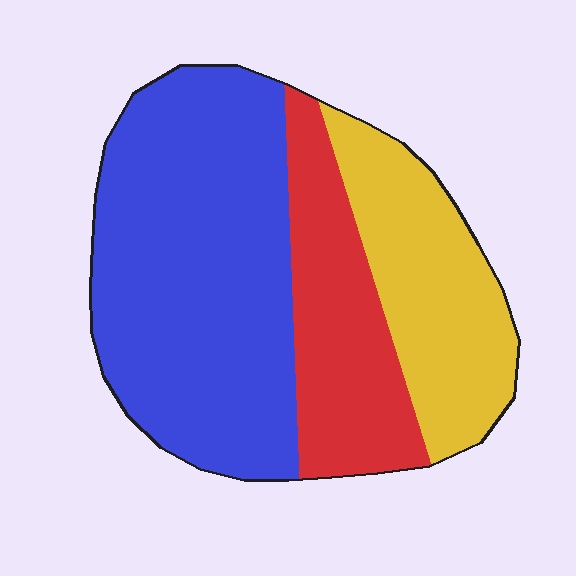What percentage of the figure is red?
Red covers around 25% of the figure.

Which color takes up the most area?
Blue, at roughly 50%.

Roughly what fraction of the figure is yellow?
Yellow takes up about one quarter (1/4) of the figure.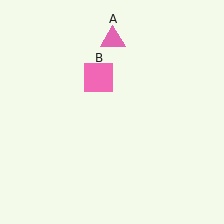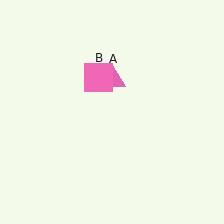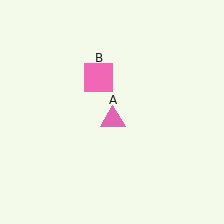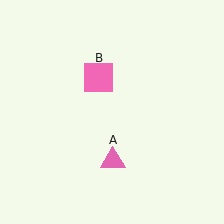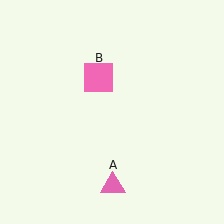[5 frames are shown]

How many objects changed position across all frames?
1 object changed position: pink triangle (object A).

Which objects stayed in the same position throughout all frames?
Pink square (object B) remained stationary.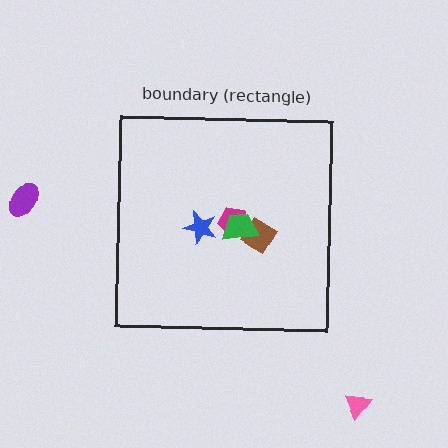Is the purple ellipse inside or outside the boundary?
Outside.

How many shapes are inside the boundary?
4 inside, 2 outside.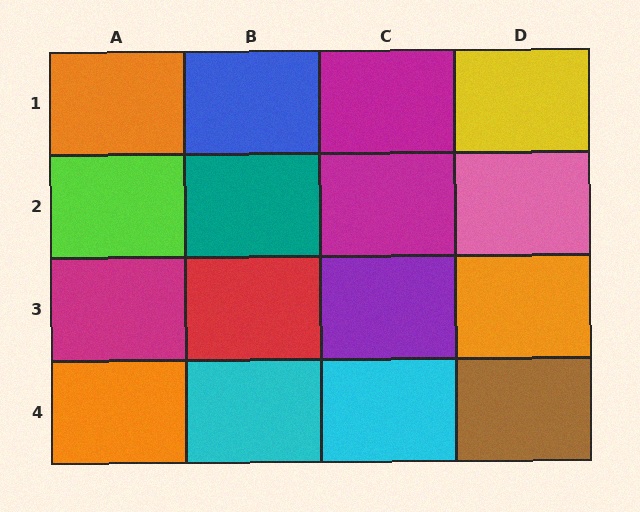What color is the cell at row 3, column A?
Magenta.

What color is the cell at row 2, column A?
Lime.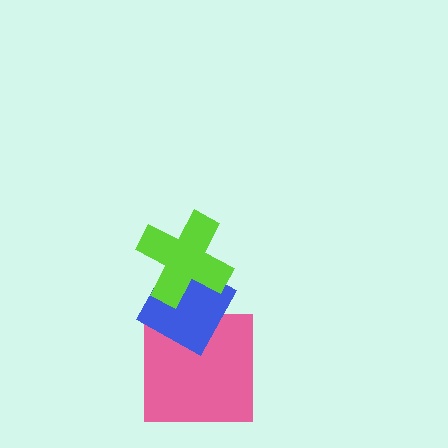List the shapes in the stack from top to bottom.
From top to bottom: the lime cross, the blue diamond, the pink square.